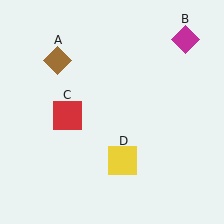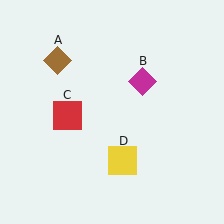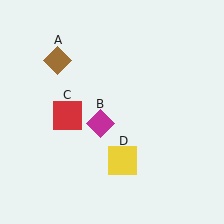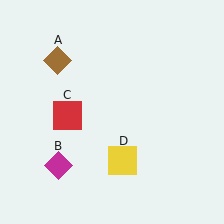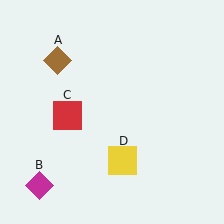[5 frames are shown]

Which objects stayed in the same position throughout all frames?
Brown diamond (object A) and red square (object C) and yellow square (object D) remained stationary.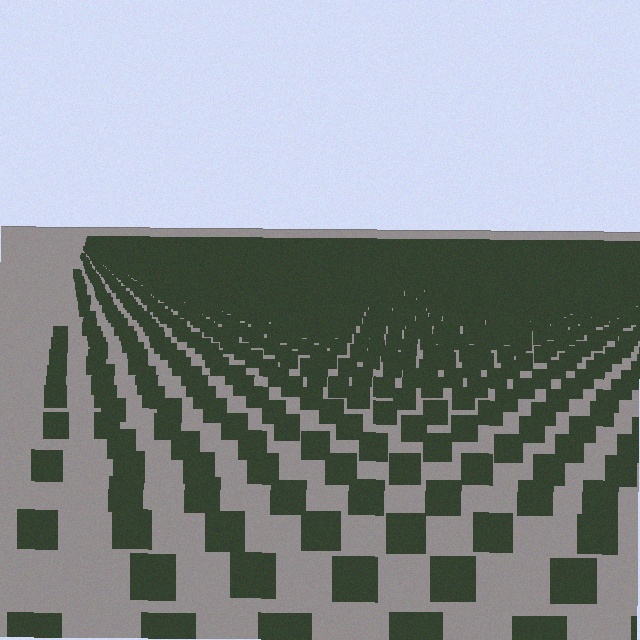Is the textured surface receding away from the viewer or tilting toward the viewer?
The surface is receding away from the viewer. Texture elements get smaller and denser toward the top.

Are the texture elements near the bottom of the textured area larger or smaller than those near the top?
Larger. Near the bottom, elements are closer to the viewer and appear at a bigger on-screen size.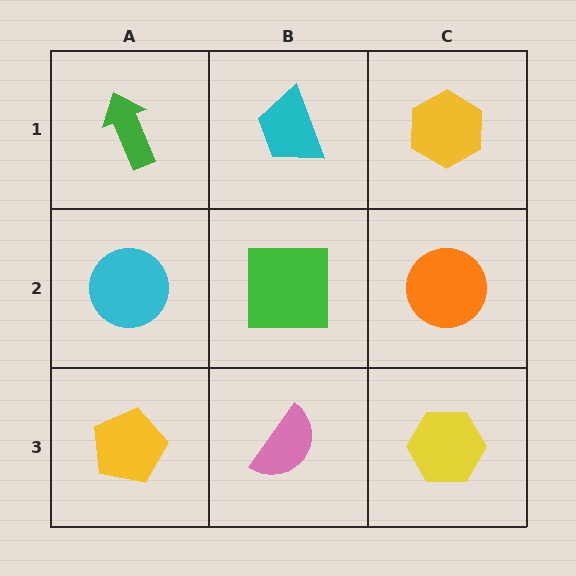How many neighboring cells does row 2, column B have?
4.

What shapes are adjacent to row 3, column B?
A green square (row 2, column B), a yellow pentagon (row 3, column A), a yellow hexagon (row 3, column C).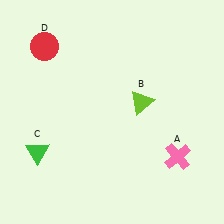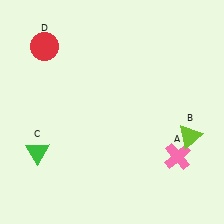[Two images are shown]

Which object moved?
The lime triangle (B) moved right.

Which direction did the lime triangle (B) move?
The lime triangle (B) moved right.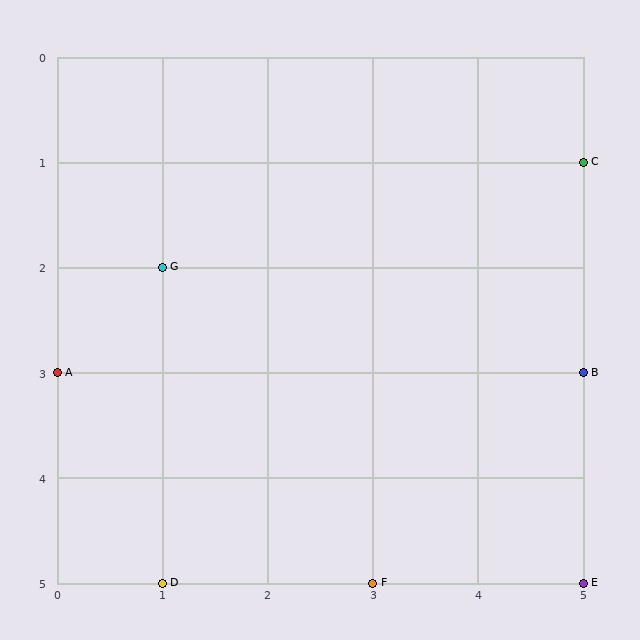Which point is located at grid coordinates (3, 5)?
Point F is at (3, 5).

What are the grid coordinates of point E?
Point E is at grid coordinates (5, 5).